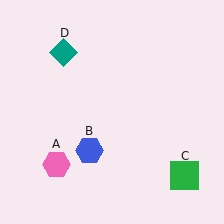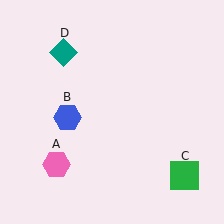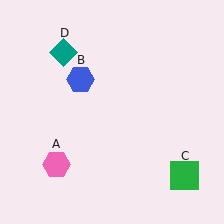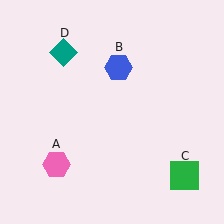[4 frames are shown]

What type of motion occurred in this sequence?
The blue hexagon (object B) rotated clockwise around the center of the scene.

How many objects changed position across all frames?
1 object changed position: blue hexagon (object B).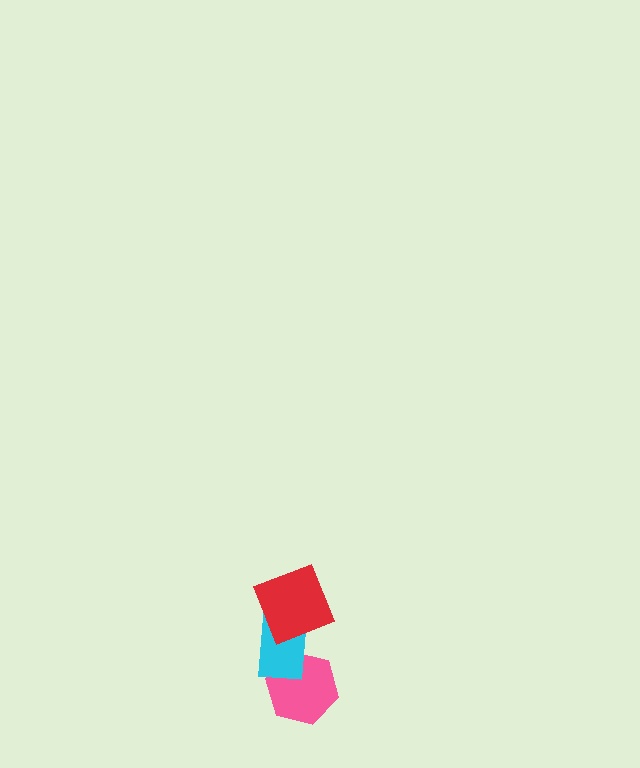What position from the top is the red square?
The red square is 1st from the top.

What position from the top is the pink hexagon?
The pink hexagon is 3rd from the top.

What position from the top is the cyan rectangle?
The cyan rectangle is 2nd from the top.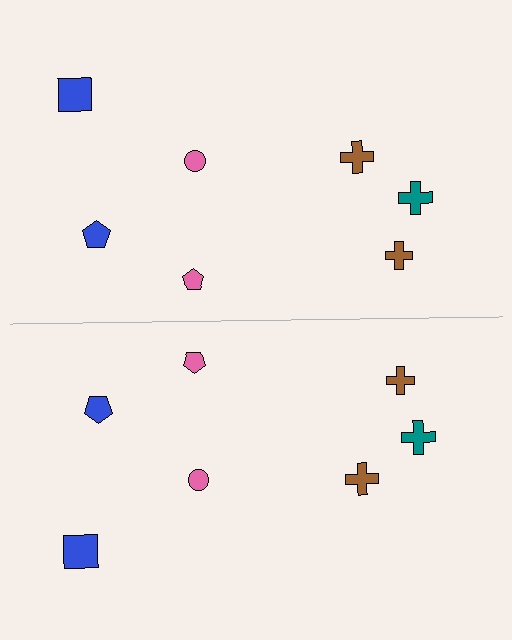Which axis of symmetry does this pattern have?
The pattern has a horizontal axis of symmetry running through the center of the image.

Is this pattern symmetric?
Yes, this pattern has bilateral (reflection) symmetry.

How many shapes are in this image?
There are 14 shapes in this image.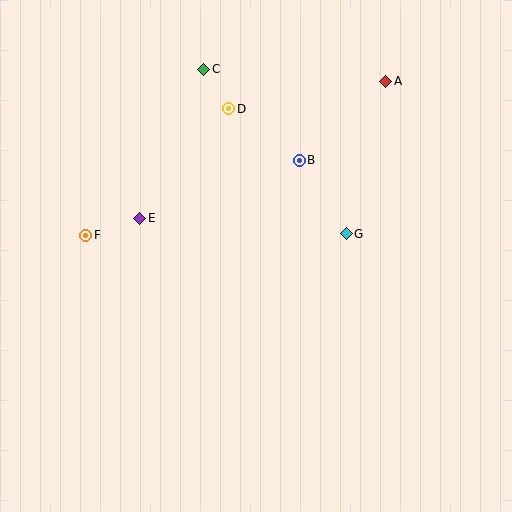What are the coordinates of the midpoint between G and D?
The midpoint between G and D is at (287, 171).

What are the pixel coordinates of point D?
Point D is at (229, 109).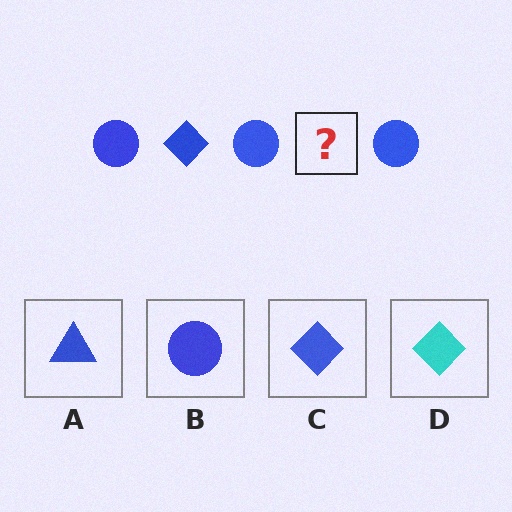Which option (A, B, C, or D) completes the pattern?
C.